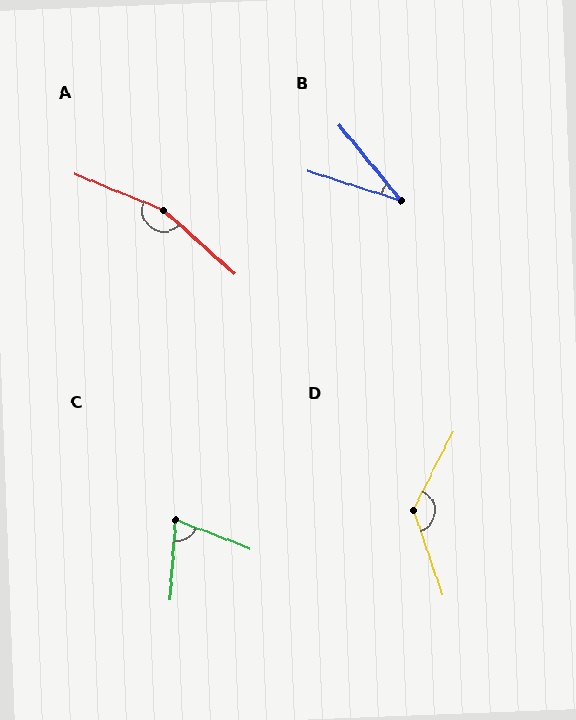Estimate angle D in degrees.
Approximately 134 degrees.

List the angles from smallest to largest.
B (33°), C (73°), D (134°), A (160°).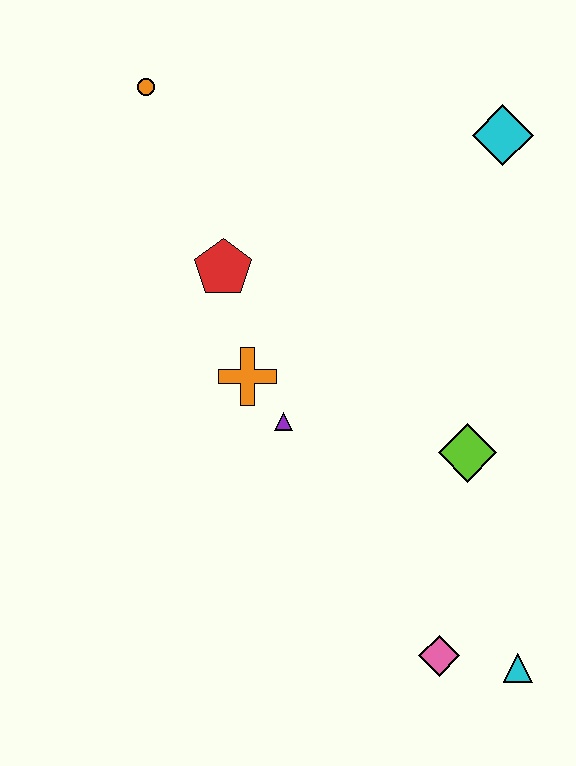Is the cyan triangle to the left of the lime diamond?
No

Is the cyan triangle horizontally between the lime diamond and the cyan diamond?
No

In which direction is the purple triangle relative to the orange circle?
The purple triangle is below the orange circle.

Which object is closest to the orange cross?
The purple triangle is closest to the orange cross.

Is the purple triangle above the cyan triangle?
Yes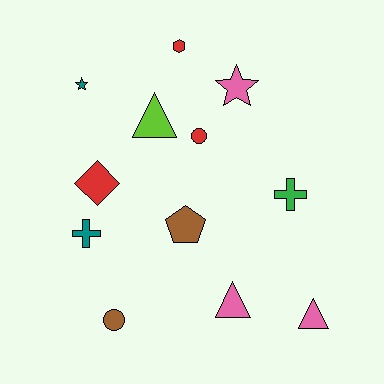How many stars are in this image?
There are 2 stars.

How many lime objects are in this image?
There is 1 lime object.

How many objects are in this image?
There are 12 objects.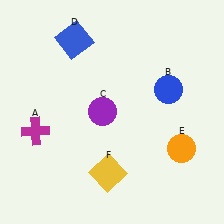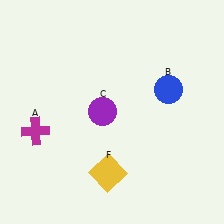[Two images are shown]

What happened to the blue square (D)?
The blue square (D) was removed in Image 2. It was in the top-left area of Image 1.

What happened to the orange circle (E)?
The orange circle (E) was removed in Image 2. It was in the bottom-right area of Image 1.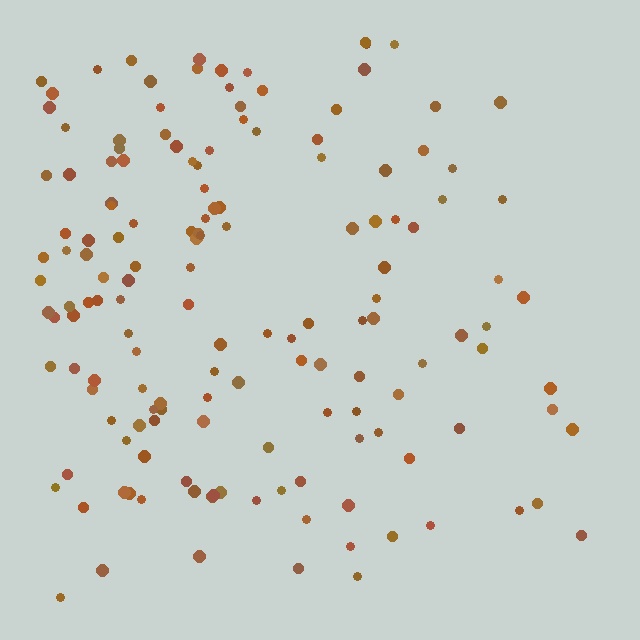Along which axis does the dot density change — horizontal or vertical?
Horizontal.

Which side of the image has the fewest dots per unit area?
The right.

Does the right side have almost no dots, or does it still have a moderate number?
Still a moderate number, just noticeably fewer than the left.